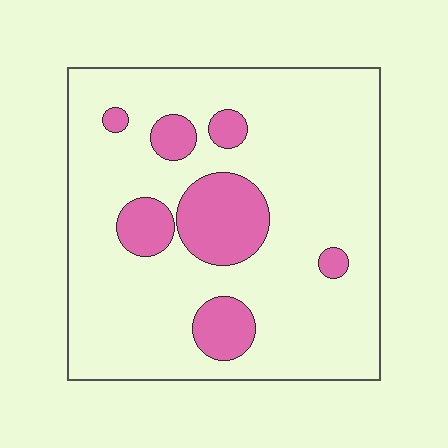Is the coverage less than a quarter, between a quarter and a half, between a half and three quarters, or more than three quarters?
Less than a quarter.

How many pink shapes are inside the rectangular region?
7.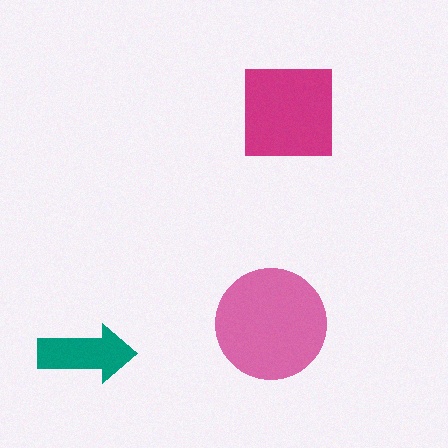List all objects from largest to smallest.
The pink circle, the magenta square, the teal arrow.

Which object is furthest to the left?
The teal arrow is leftmost.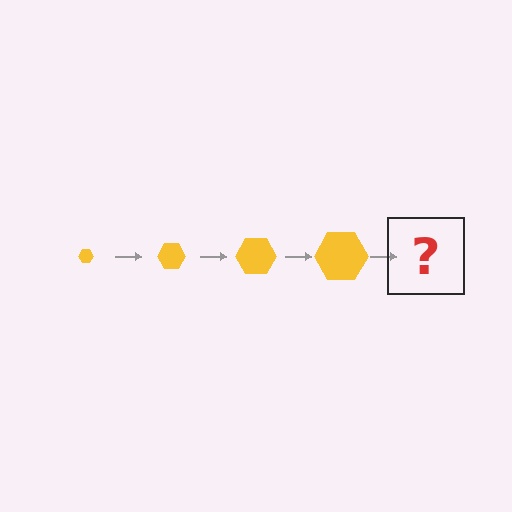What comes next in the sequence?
The next element should be a yellow hexagon, larger than the previous one.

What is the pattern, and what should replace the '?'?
The pattern is that the hexagon gets progressively larger each step. The '?' should be a yellow hexagon, larger than the previous one.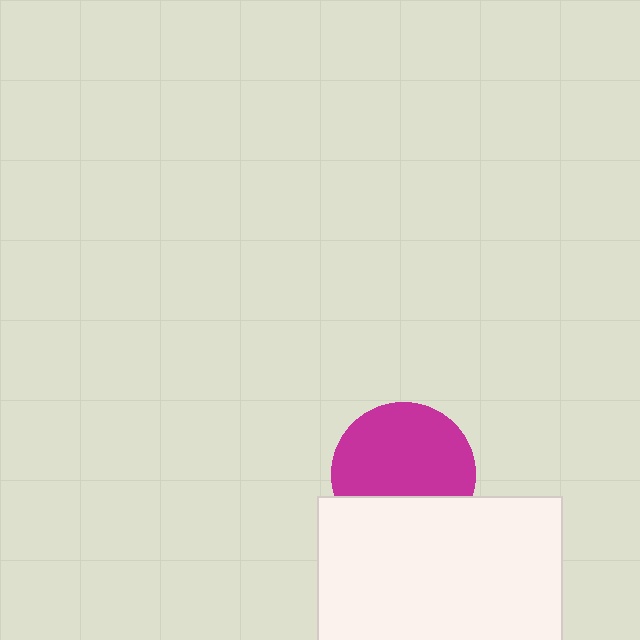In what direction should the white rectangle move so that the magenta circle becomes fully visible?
The white rectangle should move down. That is the shortest direction to clear the overlap and leave the magenta circle fully visible.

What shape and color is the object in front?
The object in front is a white rectangle.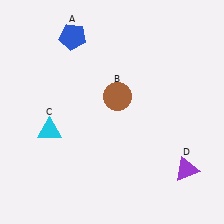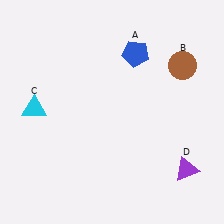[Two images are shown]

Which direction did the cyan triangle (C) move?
The cyan triangle (C) moved up.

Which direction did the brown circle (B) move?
The brown circle (B) moved right.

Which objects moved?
The objects that moved are: the blue pentagon (A), the brown circle (B), the cyan triangle (C).